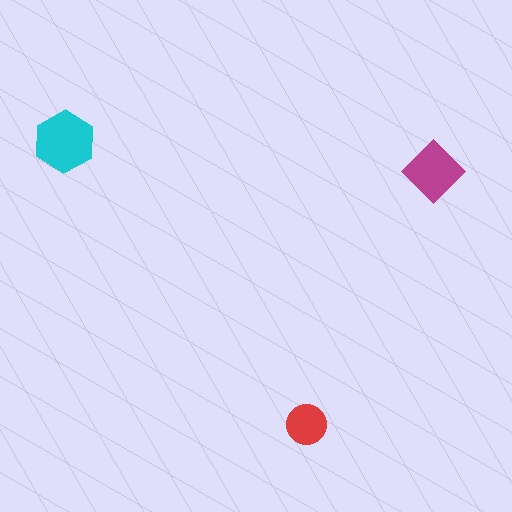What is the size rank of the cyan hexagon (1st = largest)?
1st.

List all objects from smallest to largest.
The red circle, the magenta diamond, the cyan hexagon.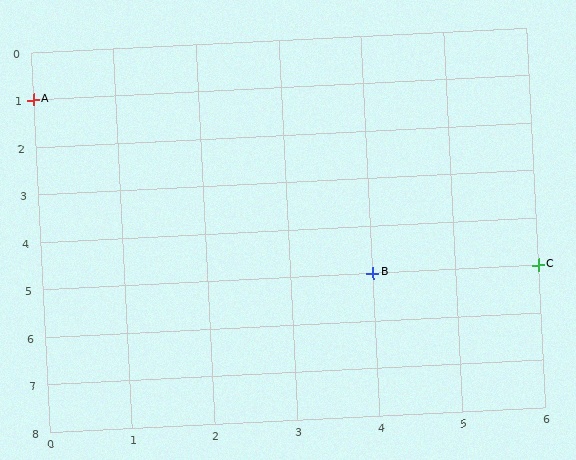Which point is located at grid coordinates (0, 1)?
Point A is at (0, 1).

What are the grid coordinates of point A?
Point A is at grid coordinates (0, 1).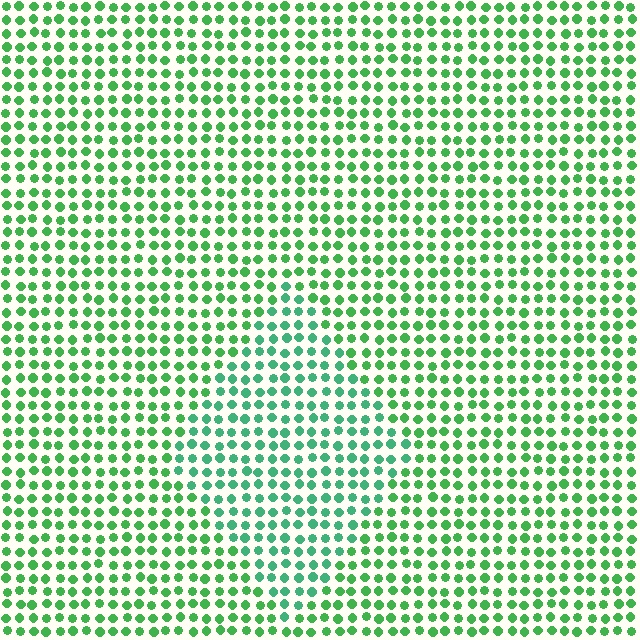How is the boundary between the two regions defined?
The boundary is defined purely by a slight shift in hue (about 24 degrees). Spacing, size, and orientation are identical on both sides.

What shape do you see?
I see a diamond.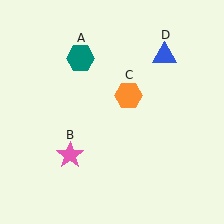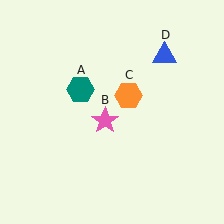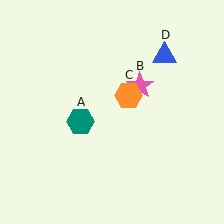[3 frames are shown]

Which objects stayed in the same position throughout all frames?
Orange hexagon (object C) and blue triangle (object D) remained stationary.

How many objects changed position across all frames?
2 objects changed position: teal hexagon (object A), pink star (object B).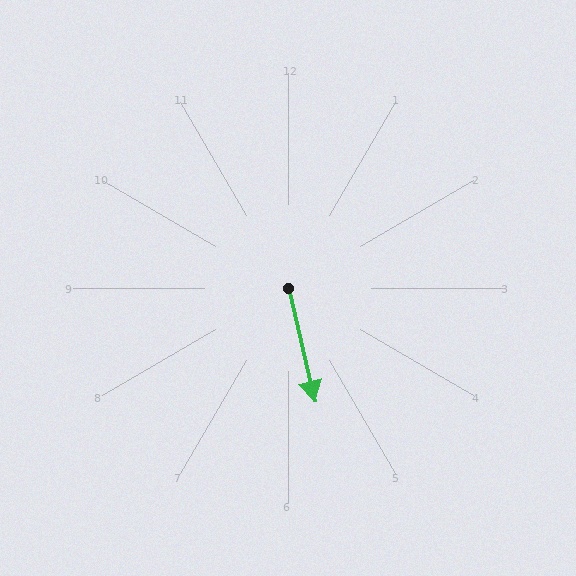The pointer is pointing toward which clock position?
Roughly 6 o'clock.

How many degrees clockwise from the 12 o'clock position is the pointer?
Approximately 167 degrees.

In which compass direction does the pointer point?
South.